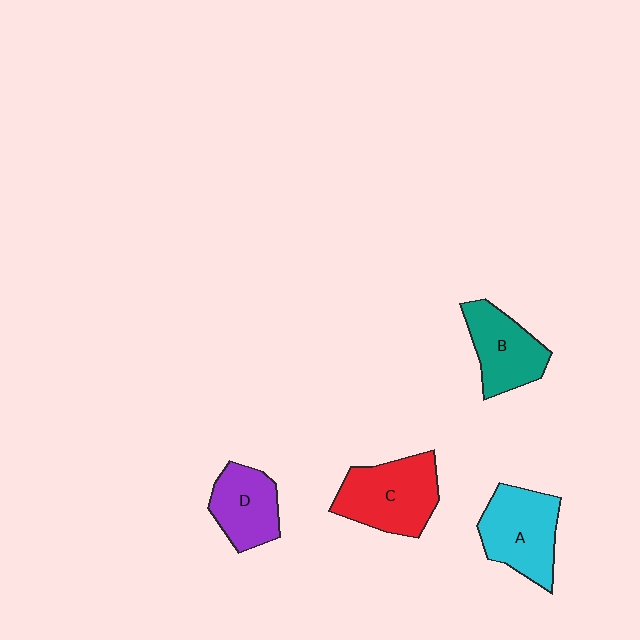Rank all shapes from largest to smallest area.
From largest to smallest: C (red), A (cyan), B (teal), D (purple).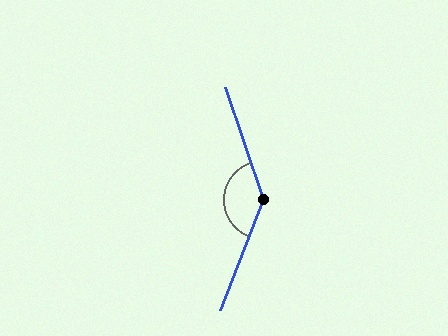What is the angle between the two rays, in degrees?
Approximately 140 degrees.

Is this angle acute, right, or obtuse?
It is obtuse.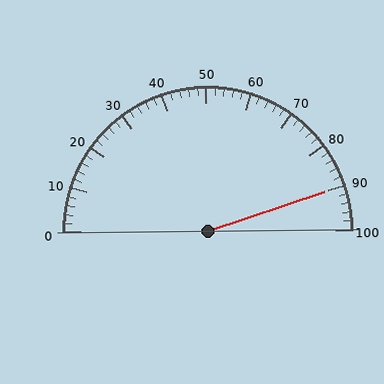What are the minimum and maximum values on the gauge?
The gauge ranges from 0 to 100.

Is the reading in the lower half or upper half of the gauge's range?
The reading is in the upper half of the range (0 to 100).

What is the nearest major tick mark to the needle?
The nearest major tick mark is 90.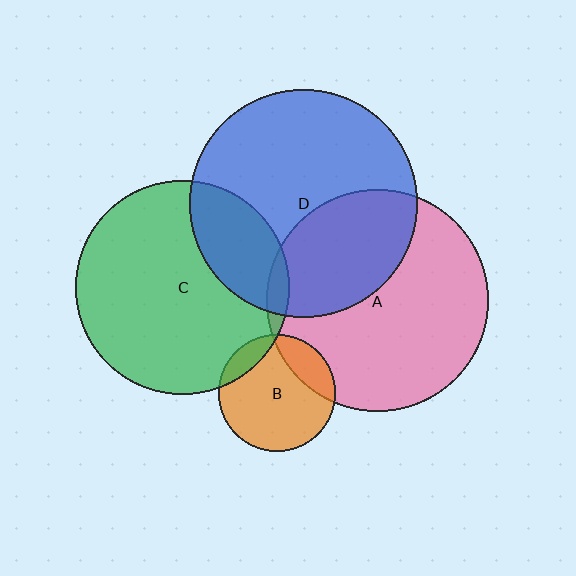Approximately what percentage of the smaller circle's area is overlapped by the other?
Approximately 20%.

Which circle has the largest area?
Circle D (blue).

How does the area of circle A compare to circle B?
Approximately 3.6 times.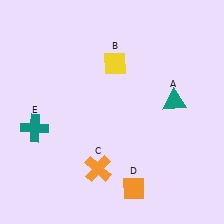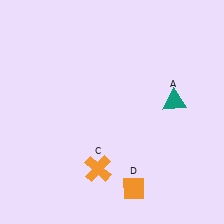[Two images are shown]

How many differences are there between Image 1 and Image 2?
There are 2 differences between the two images.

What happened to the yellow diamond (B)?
The yellow diamond (B) was removed in Image 2. It was in the top-right area of Image 1.